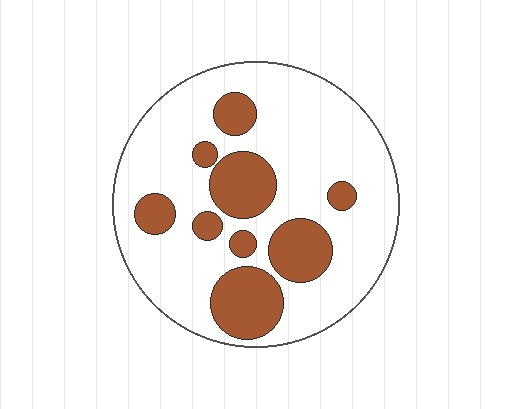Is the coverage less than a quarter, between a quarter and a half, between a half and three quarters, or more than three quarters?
Between a quarter and a half.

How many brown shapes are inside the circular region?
9.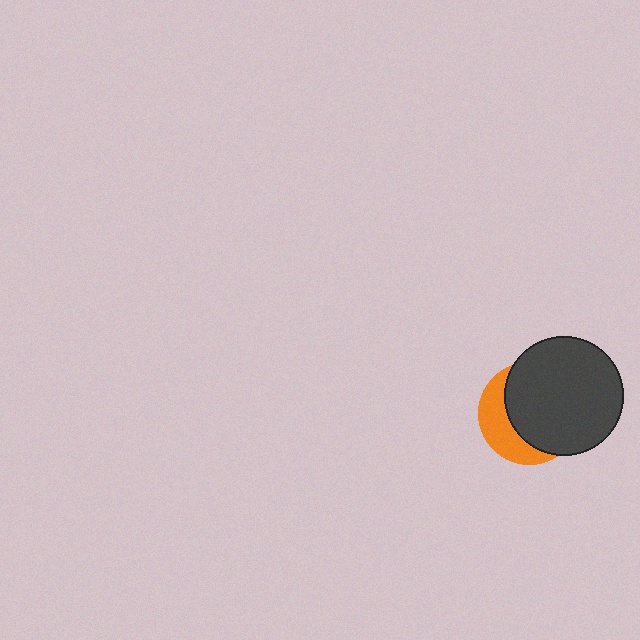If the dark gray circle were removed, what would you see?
You would see the complete orange circle.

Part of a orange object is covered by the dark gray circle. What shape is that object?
It is a circle.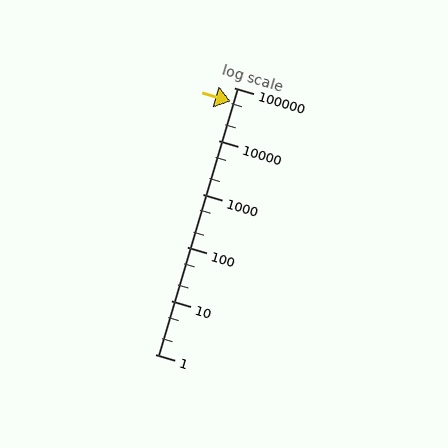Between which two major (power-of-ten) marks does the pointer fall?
The pointer is between 10000 and 100000.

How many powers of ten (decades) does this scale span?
The scale spans 5 decades, from 1 to 100000.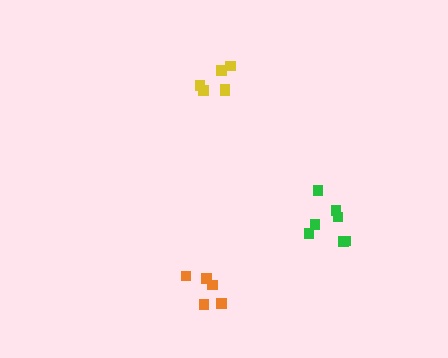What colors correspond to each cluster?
The clusters are colored: yellow, green, orange.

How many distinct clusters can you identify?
There are 3 distinct clusters.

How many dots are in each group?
Group 1: 6 dots, Group 2: 7 dots, Group 3: 5 dots (18 total).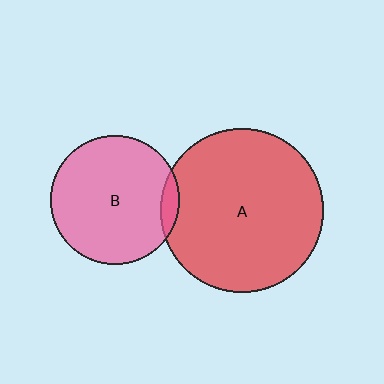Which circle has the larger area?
Circle A (red).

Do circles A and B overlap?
Yes.